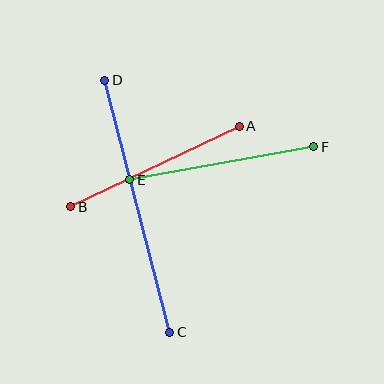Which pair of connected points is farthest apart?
Points C and D are farthest apart.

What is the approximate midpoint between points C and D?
The midpoint is at approximately (137, 206) pixels.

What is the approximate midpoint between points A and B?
The midpoint is at approximately (155, 166) pixels.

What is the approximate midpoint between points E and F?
The midpoint is at approximately (222, 163) pixels.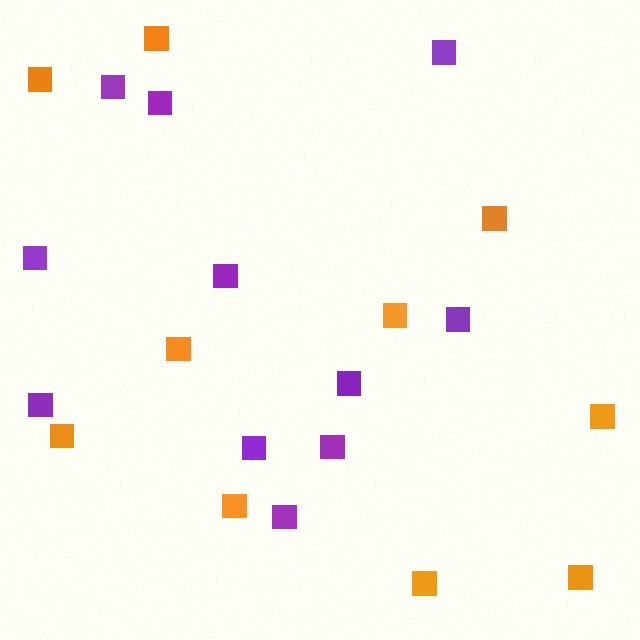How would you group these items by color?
There are 2 groups: one group of purple squares (11) and one group of orange squares (10).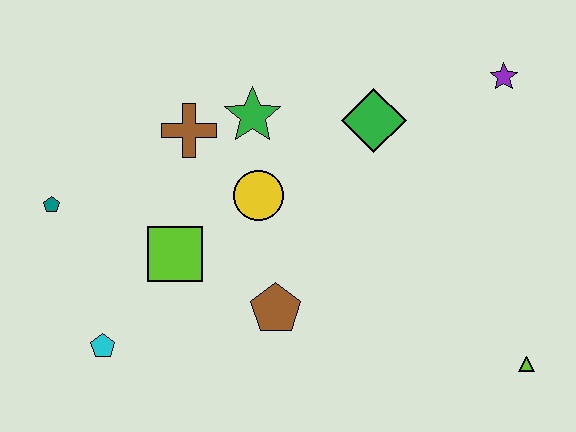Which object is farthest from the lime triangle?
The teal pentagon is farthest from the lime triangle.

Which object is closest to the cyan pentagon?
The lime square is closest to the cyan pentagon.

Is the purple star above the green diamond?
Yes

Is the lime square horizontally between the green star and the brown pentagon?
No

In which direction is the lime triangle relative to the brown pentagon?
The lime triangle is to the right of the brown pentagon.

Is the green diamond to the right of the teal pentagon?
Yes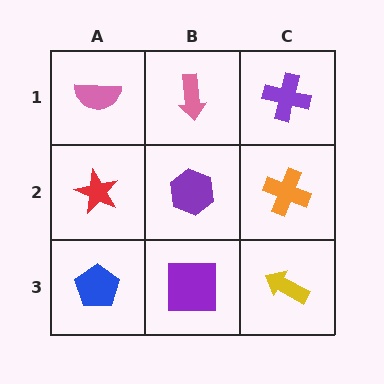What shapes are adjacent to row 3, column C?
An orange cross (row 2, column C), a purple square (row 3, column B).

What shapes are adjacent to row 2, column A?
A pink semicircle (row 1, column A), a blue pentagon (row 3, column A), a purple hexagon (row 2, column B).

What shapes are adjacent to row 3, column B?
A purple hexagon (row 2, column B), a blue pentagon (row 3, column A), a yellow arrow (row 3, column C).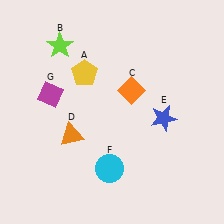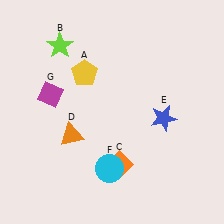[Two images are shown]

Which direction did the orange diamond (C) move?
The orange diamond (C) moved down.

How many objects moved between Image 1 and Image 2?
1 object moved between the two images.